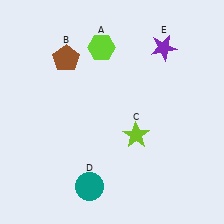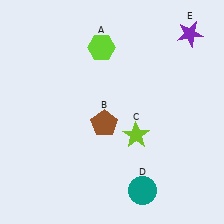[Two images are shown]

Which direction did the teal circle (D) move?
The teal circle (D) moved right.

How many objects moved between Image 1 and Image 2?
3 objects moved between the two images.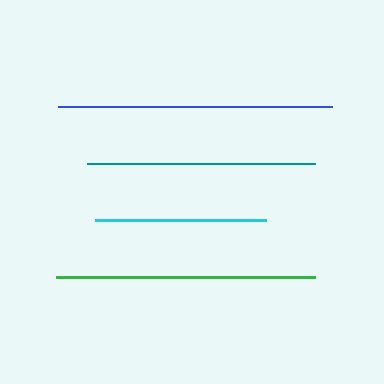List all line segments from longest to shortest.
From longest to shortest: blue, green, teal, cyan.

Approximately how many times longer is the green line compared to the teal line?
The green line is approximately 1.1 times the length of the teal line.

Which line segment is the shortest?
The cyan line is the shortest at approximately 170 pixels.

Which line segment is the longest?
The blue line is the longest at approximately 274 pixels.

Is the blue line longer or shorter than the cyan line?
The blue line is longer than the cyan line.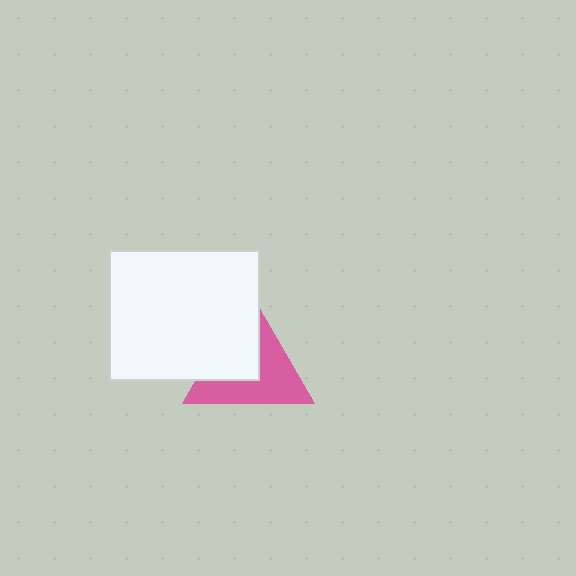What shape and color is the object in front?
The object in front is a white rectangle.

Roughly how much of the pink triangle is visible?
About half of it is visible (roughly 55%).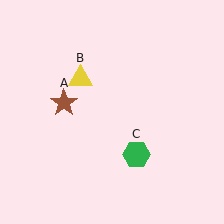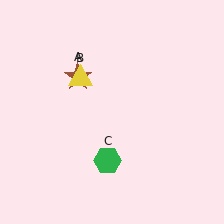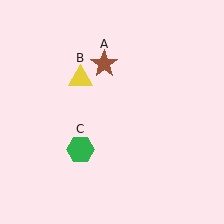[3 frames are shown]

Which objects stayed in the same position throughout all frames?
Yellow triangle (object B) remained stationary.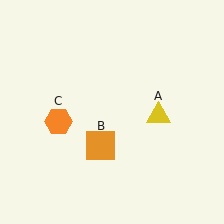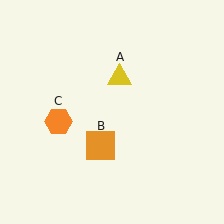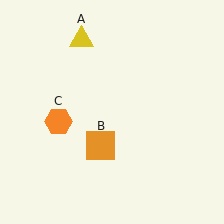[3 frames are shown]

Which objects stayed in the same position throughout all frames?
Orange square (object B) and orange hexagon (object C) remained stationary.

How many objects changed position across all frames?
1 object changed position: yellow triangle (object A).